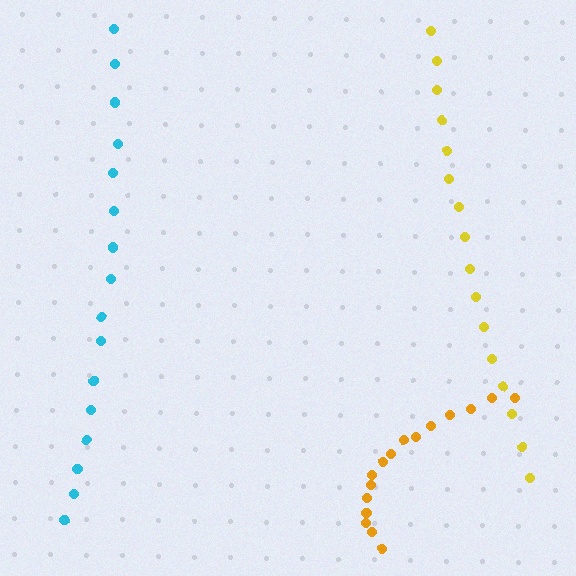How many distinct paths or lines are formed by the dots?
There are 3 distinct paths.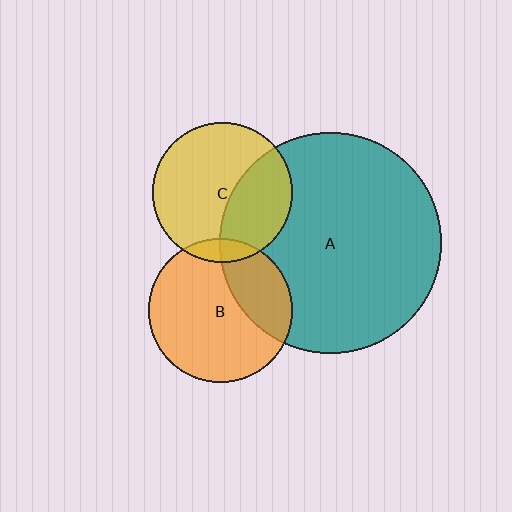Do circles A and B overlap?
Yes.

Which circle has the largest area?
Circle A (teal).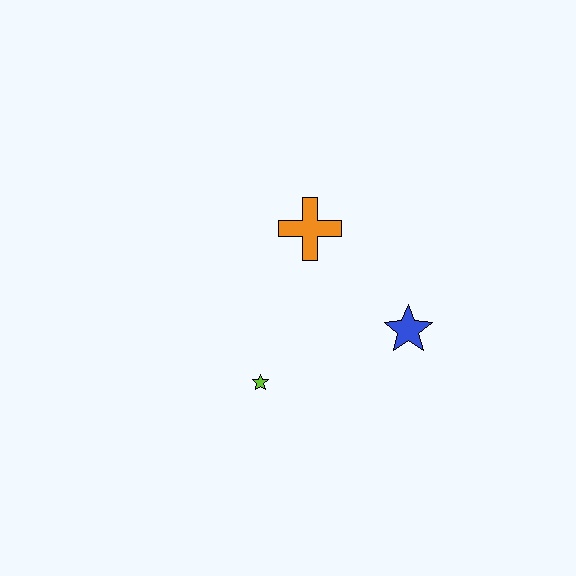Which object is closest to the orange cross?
The blue star is closest to the orange cross.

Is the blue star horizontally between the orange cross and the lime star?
No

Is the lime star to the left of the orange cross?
Yes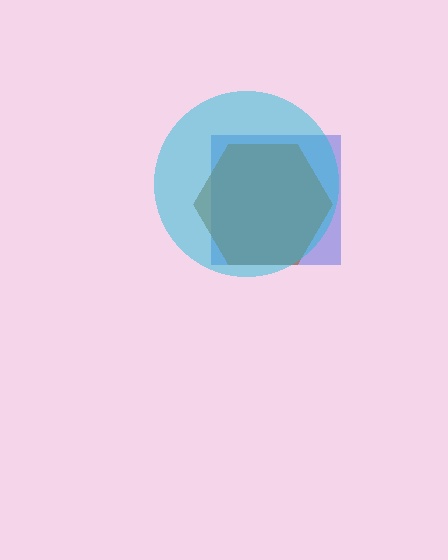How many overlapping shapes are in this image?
There are 3 overlapping shapes in the image.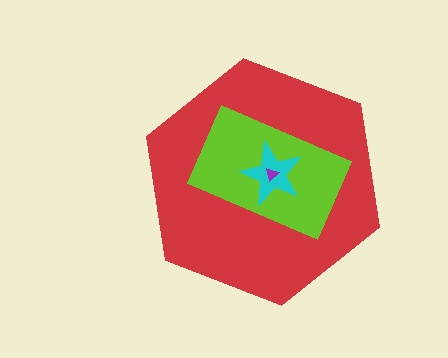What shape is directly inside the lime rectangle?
The cyan star.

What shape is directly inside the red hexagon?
The lime rectangle.